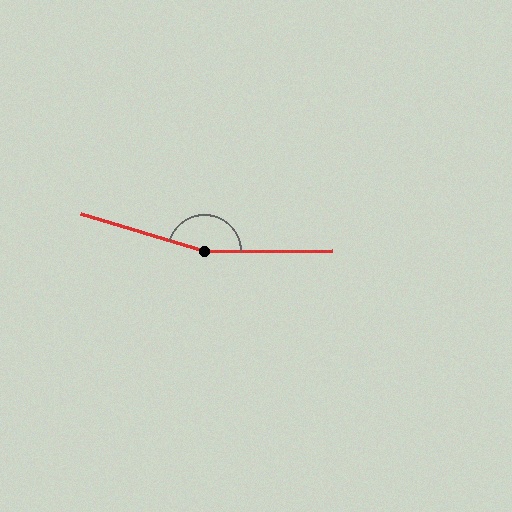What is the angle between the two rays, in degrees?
Approximately 163 degrees.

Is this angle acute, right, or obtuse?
It is obtuse.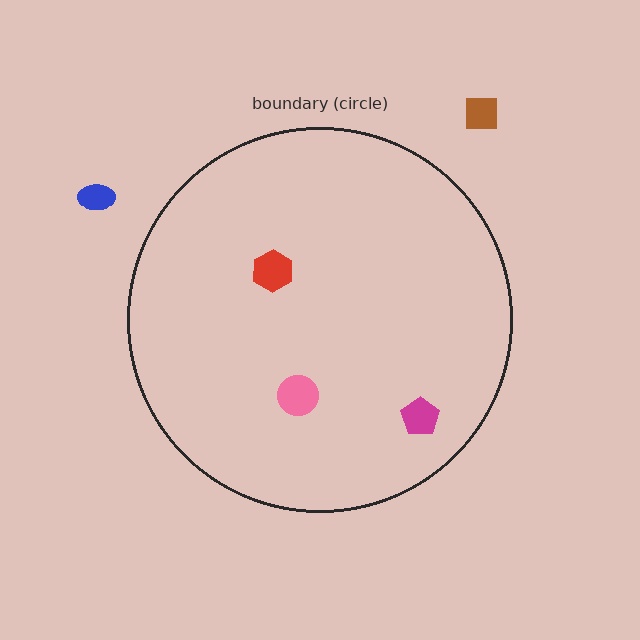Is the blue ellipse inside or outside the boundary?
Outside.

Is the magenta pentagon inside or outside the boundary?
Inside.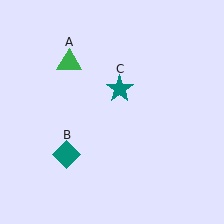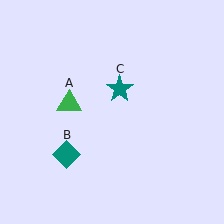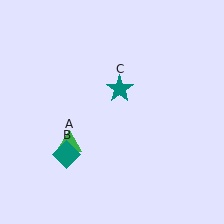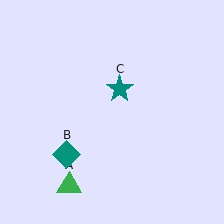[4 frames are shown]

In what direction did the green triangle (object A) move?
The green triangle (object A) moved down.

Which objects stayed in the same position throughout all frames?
Teal diamond (object B) and teal star (object C) remained stationary.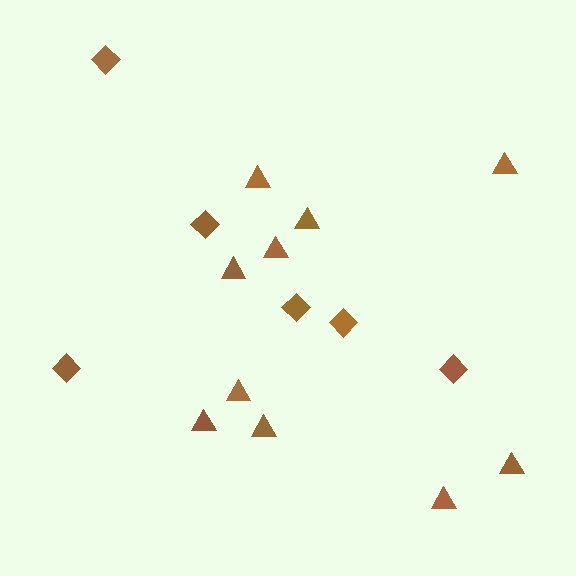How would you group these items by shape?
There are 2 groups: one group of triangles (10) and one group of diamonds (6).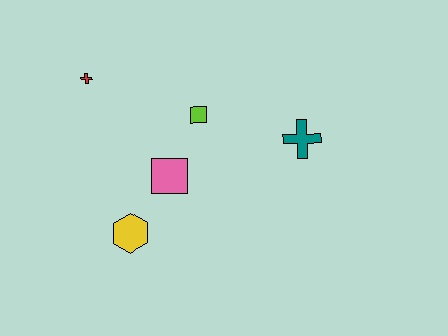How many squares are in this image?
There are 2 squares.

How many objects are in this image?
There are 5 objects.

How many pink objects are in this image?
There is 1 pink object.